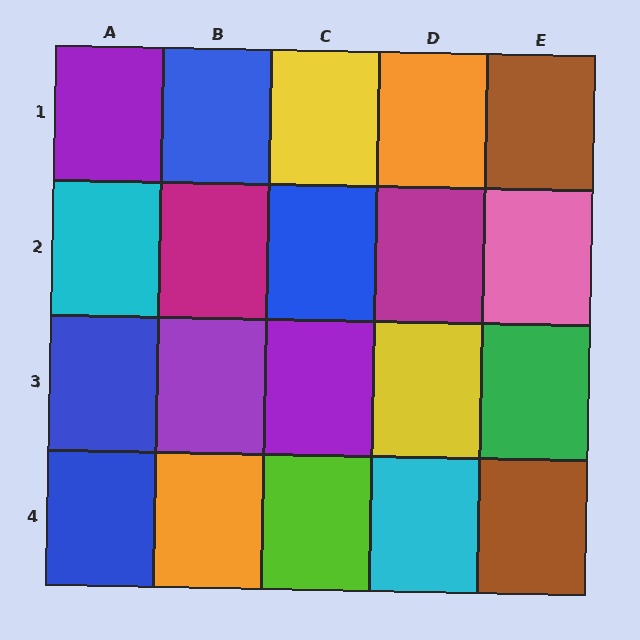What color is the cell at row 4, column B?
Orange.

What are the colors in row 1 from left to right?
Purple, blue, yellow, orange, brown.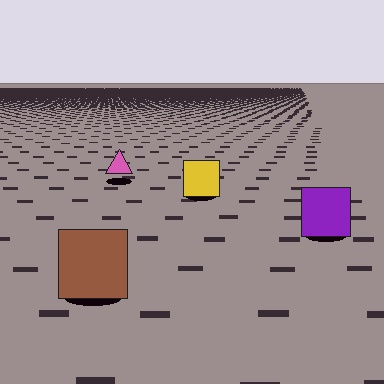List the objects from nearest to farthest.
From nearest to farthest: the brown square, the purple square, the yellow square, the pink triangle.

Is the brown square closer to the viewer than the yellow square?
Yes. The brown square is closer — you can tell from the texture gradient: the ground texture is coarser near it.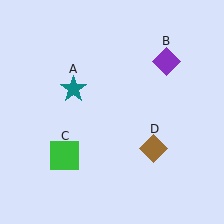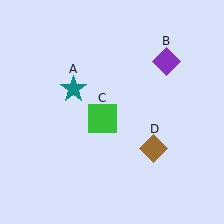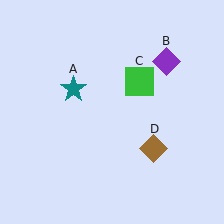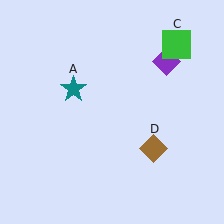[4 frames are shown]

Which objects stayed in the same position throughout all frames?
Teal star (object A) and purple diamond (object B) and brown diamond (object D) remained stationary.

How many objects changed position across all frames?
1 object changed position: green square (object C).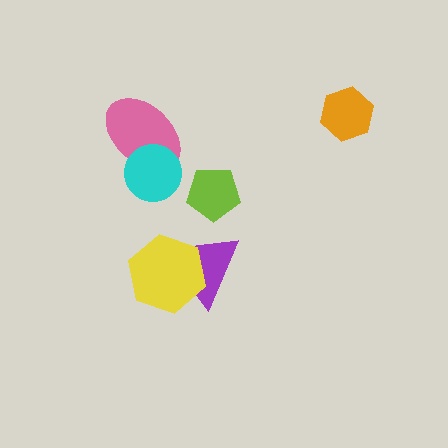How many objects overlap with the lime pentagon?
0 objects overlap with the lime pentagon.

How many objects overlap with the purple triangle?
1 object overlaps with the purple triangle.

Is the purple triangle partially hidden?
Yes, it is partially covered by another shape.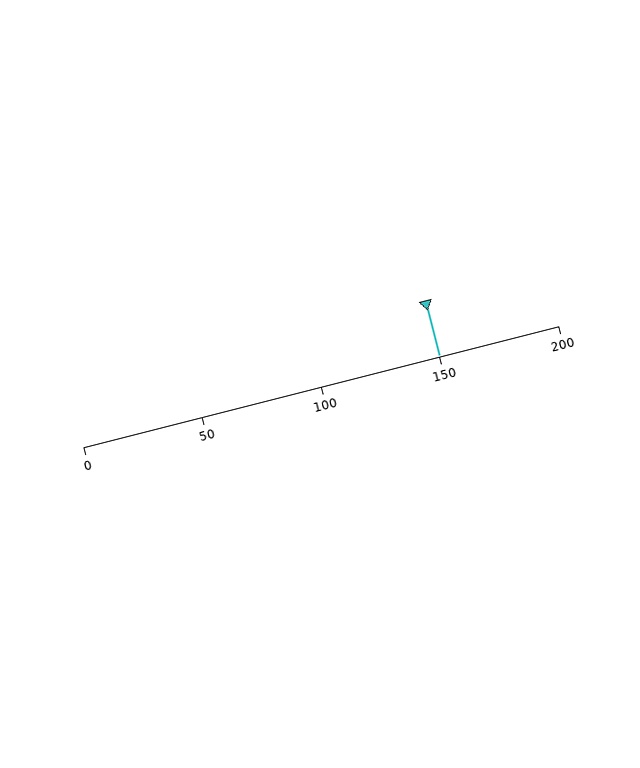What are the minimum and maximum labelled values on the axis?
The axis runs from 0 to 200.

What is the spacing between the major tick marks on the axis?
The major ticks are spaced 50 apart.